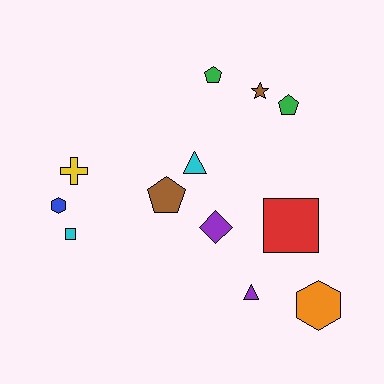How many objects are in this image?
There are 12 objects.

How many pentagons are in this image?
There are 3 pentagons.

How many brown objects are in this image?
There are 2 brown objects.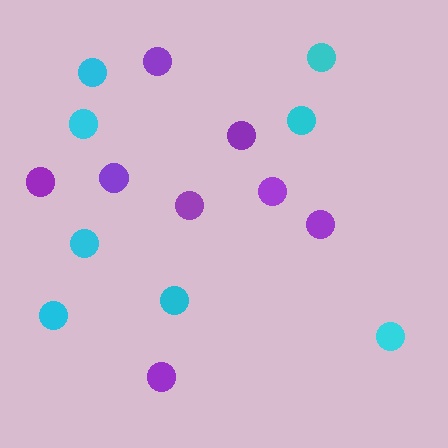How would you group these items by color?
There are 2 groups: one group of cyan circles (8) and one group of purple circles (8).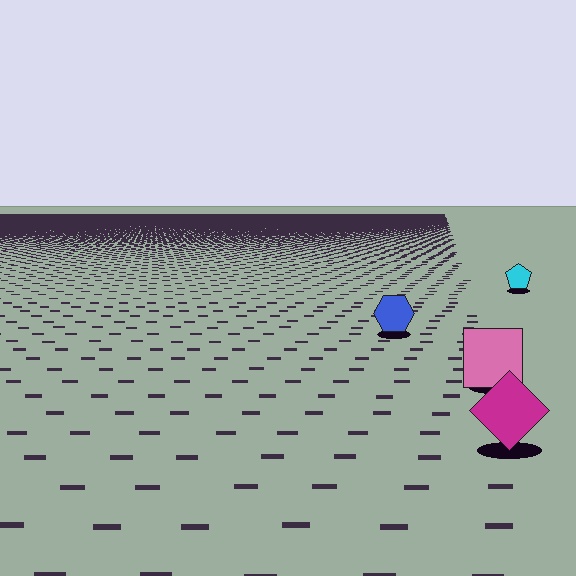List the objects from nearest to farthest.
From nearest to farthest: the magenta diamond, the pink square, the blue hexagon, the cyan pentagon.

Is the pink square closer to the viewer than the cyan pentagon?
Yes. The pink square is closer — you can tell from the texture gradient: the ground texture is coarser near it.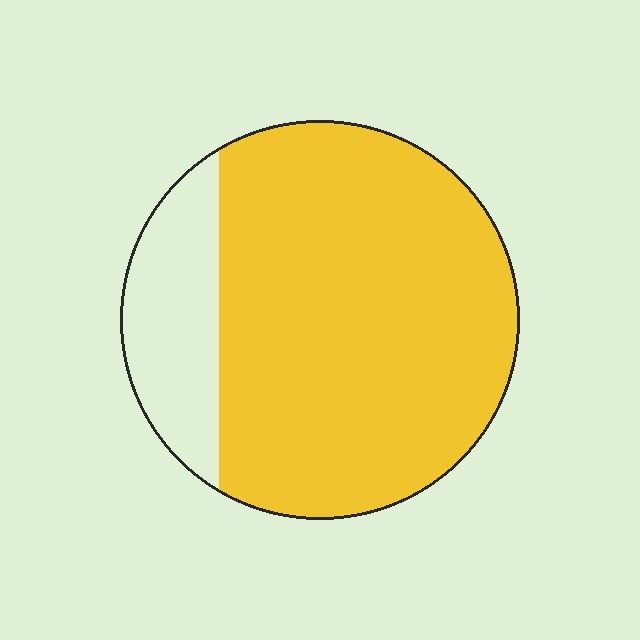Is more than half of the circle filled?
Yes.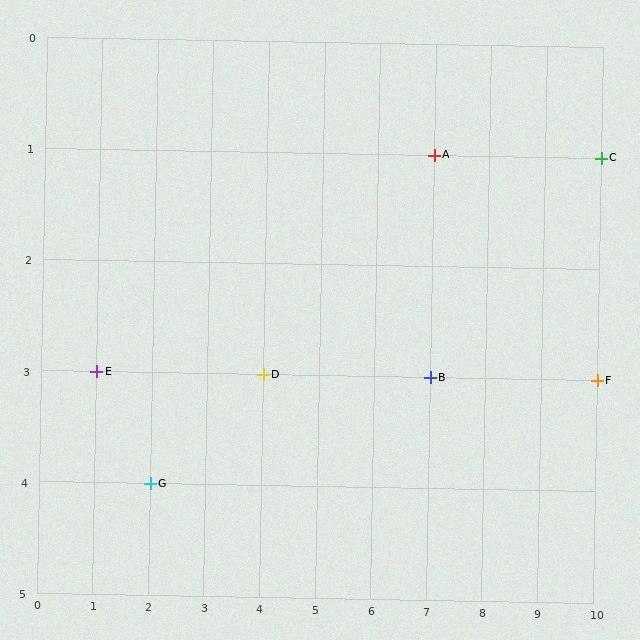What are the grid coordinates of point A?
Point A is at grid coordinates (7, 1).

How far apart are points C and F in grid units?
Points C and F are 2 rows apart.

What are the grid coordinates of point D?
Point D is at grid coordinates (4, 3).